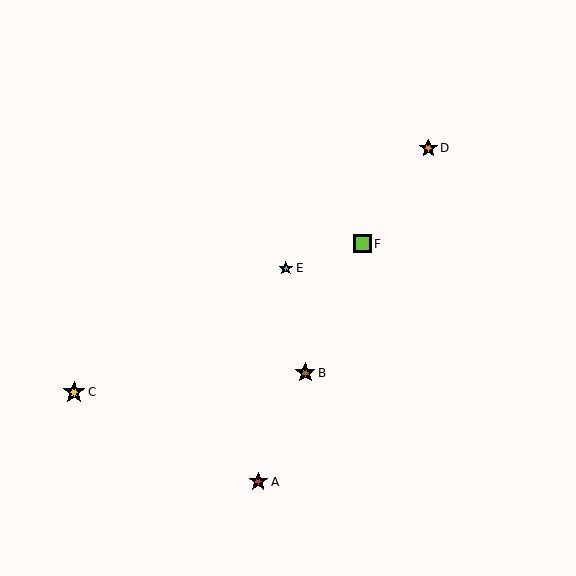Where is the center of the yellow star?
The center of the yellow star is at (74, 392).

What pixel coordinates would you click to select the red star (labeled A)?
Click at (258, 482) to select the red star A.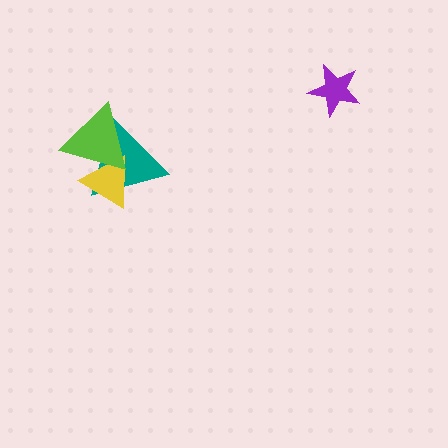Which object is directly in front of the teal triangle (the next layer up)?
The yellow triangle is directly in front of the teal triangle.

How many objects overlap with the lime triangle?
2 objects overlap with the lime triangle.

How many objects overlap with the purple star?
0 objects overlap with the purple star.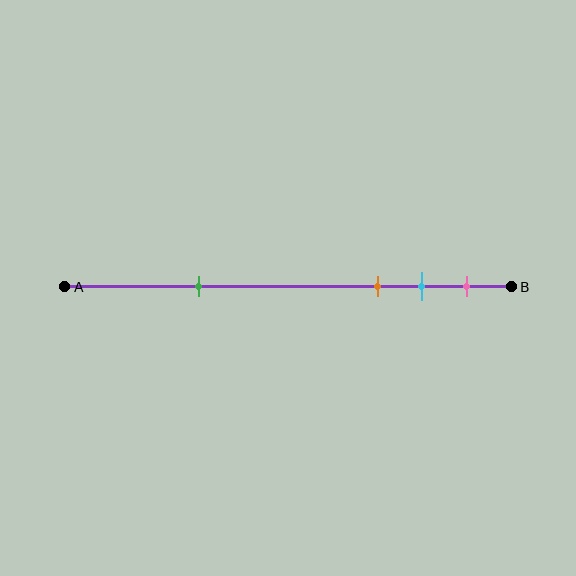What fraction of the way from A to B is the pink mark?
The pink mark is approximately 90% (0.9) of the way from A to B.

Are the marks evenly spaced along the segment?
No, the marks are not evenly spaced.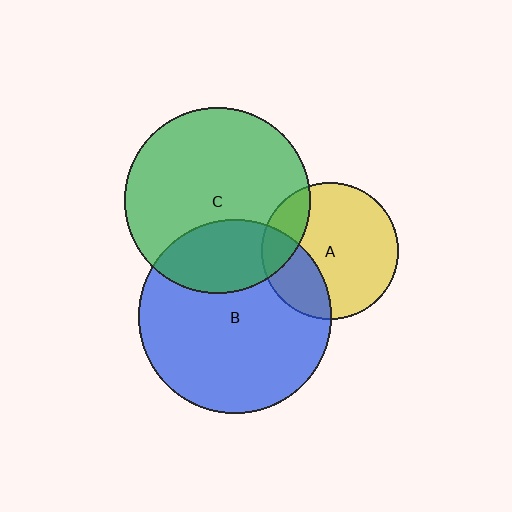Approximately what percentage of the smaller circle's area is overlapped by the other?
Approximately 25%.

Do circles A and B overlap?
Yes.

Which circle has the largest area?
Circle B (blue).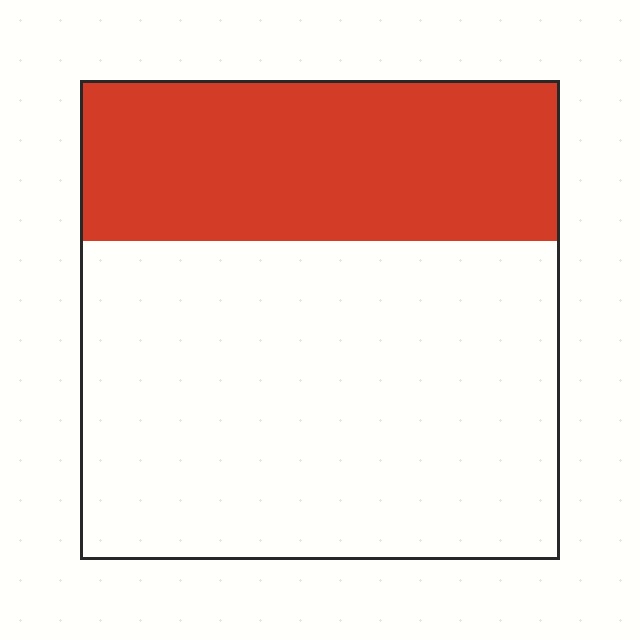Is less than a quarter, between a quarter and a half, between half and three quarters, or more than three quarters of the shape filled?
Between a quarter and a half.